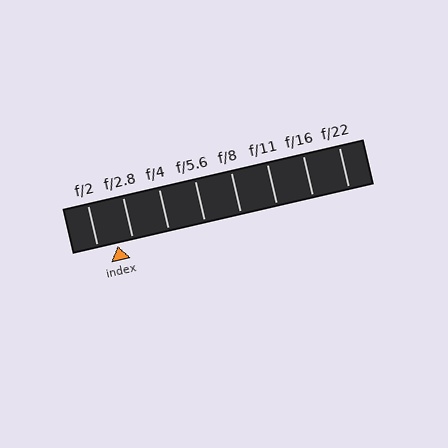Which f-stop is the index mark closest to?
The index mark is closest to f/2.8.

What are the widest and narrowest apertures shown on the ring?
The widest aperture shown is f/2 and the narrowest is f/22.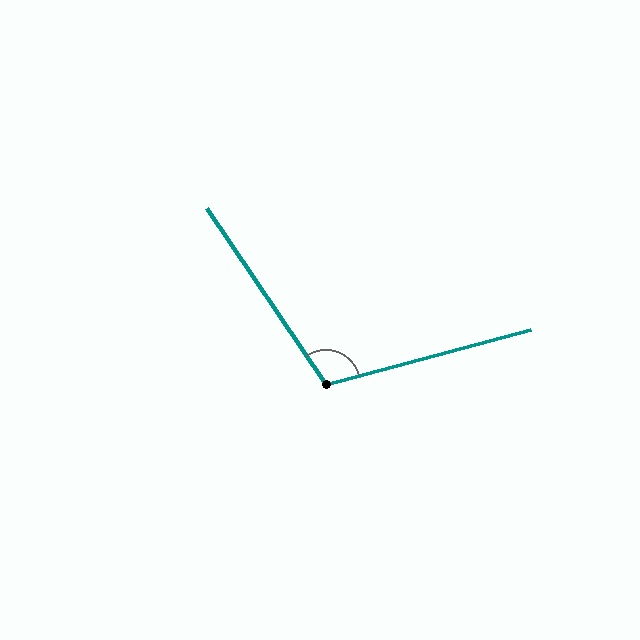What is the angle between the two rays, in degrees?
Approximately 109 degrees.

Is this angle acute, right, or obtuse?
It is obtuse.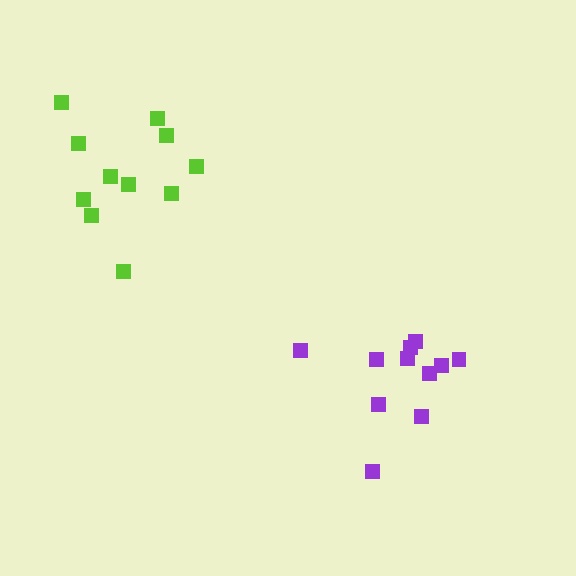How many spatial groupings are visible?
There are 2 spatial groupings.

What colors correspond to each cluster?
The clusters are colored: purple, lime.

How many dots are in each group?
Group 1: 11 dots, Group 2: 11 dots (22 total).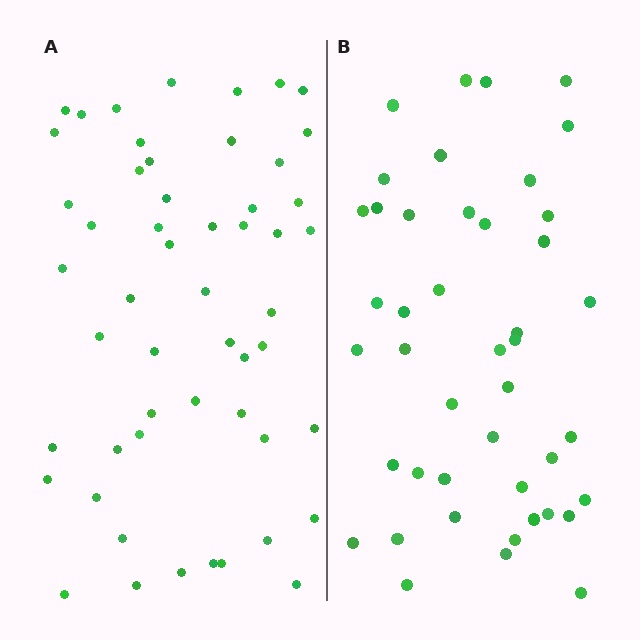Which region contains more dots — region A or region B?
Region A (the left region) has more dots.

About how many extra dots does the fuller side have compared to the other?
Region A has roughly 8 or so more dots than region B.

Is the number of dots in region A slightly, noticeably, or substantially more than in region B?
Region A has only slightly more — the two regions are fairly close. The ratio is roughly 1.2 to 1.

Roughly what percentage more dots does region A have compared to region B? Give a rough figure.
About 20% more.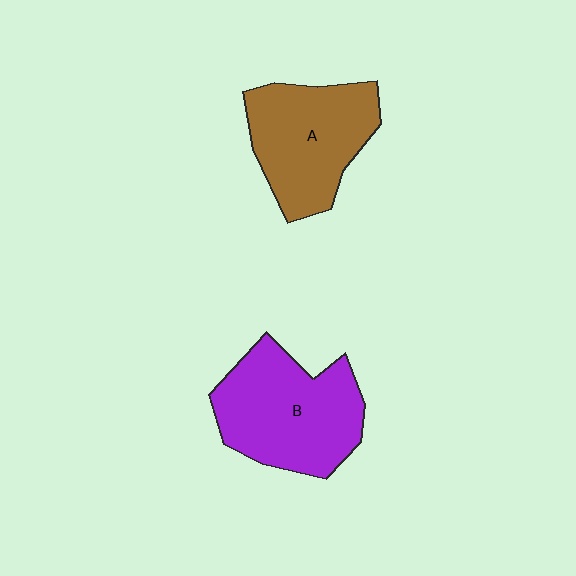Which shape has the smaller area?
Shape A (brown).